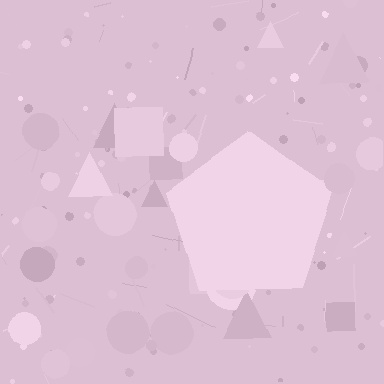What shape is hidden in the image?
A pentagon is hidden in the image.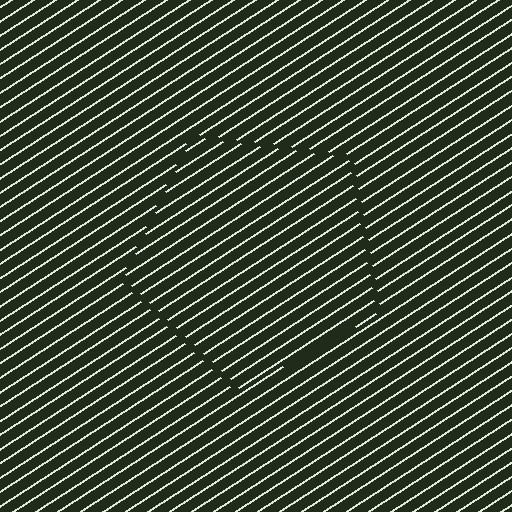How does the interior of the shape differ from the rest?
The interior of the shape contains the same grating, shifted by half a period — the contour is defined by the phase discontinuity where line-ends from the inner and outer gratings abut.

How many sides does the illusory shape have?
5 sides — the line-ends trace a pentagon.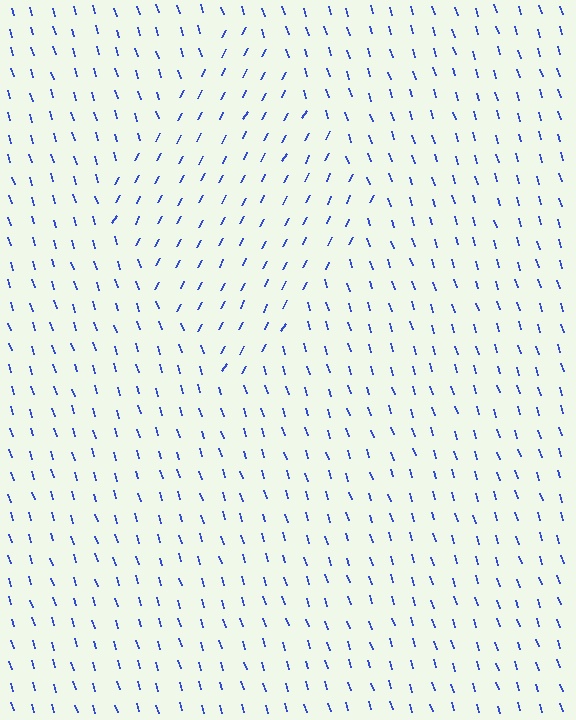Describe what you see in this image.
The image is filled with small blue line segments. A diamond region in the image has lines oriented differently from the surrounding lines, creating a visible texture boundary.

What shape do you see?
I see a diamond.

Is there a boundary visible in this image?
Yes, there is a texture boundary formed by a change in line orientation.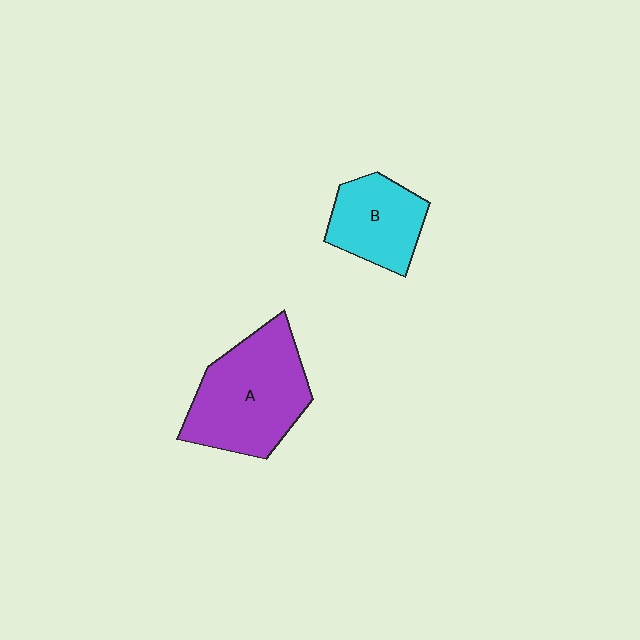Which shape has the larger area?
Shape A (purple).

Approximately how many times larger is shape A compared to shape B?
Approximately 1.6 times.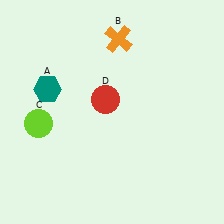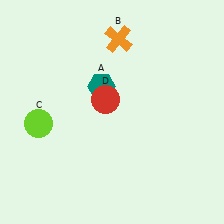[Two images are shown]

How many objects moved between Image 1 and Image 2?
1 object moved between the two images.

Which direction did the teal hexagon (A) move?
The teal hexagon (A) moved right.